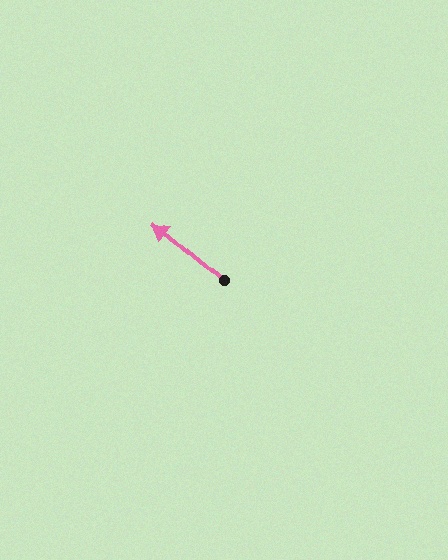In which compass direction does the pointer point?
Northwest.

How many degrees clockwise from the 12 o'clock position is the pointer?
Approximately 310 degrees.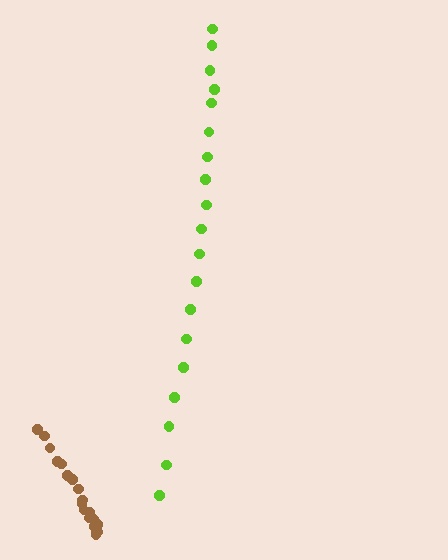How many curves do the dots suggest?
There are 2 distinct paths.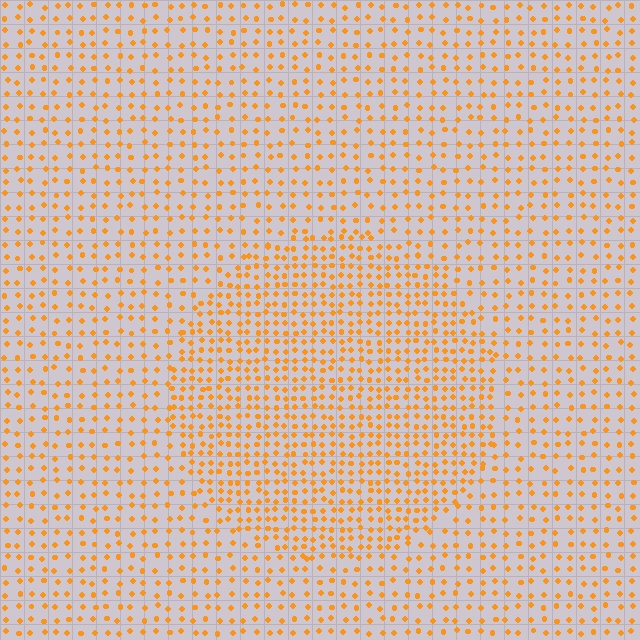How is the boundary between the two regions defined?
The boundary is defined by a change in element density (approximately 1.8x ratio). All elements are the same color, size, and shape.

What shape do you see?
I see a circle.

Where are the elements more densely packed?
The elements are more densely packed inside the circle boundary.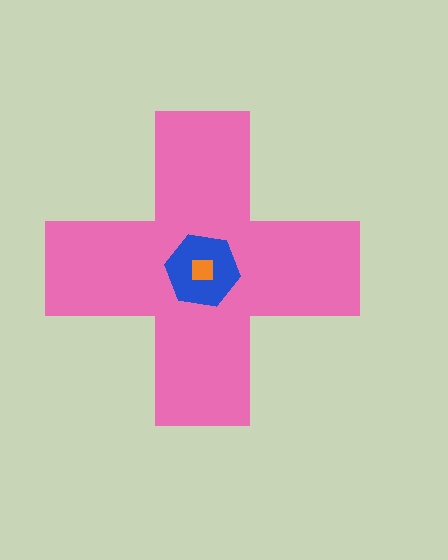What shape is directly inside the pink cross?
The blue hexagon.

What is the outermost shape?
The pink cross.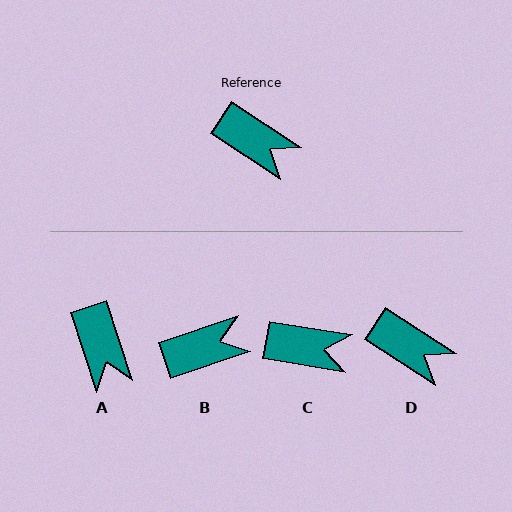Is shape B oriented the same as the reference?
No, it is off by about 52 degrees.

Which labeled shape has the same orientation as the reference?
D.